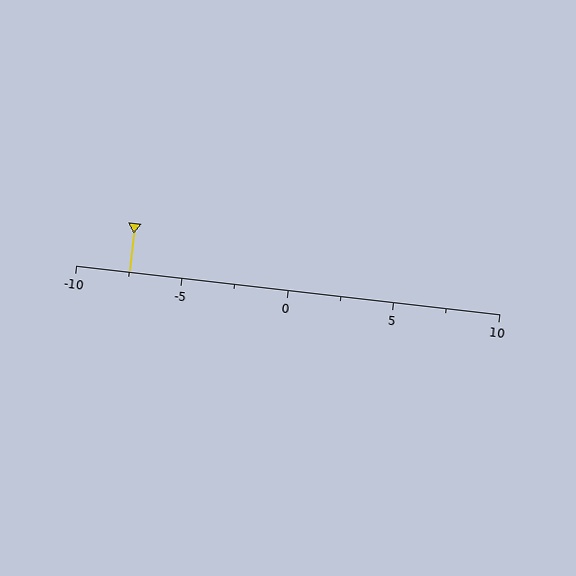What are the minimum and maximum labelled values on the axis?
The axis runs from -10 to 10.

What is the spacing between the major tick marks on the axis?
The major ticks are spaced 5 apart.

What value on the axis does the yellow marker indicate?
The marker indicates approximately -7.5.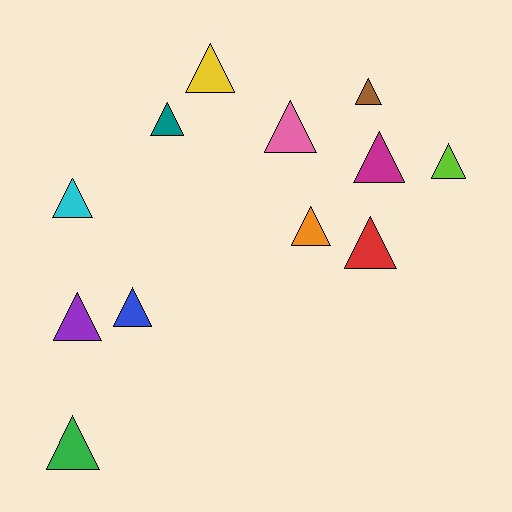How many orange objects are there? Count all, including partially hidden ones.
There is 1 orange object.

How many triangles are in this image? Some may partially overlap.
There are 12 triangles.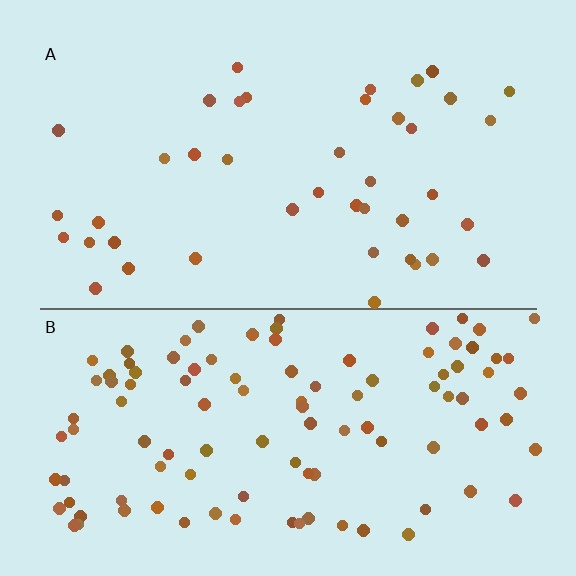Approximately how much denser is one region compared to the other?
Approximately 2.6× — region B over region A.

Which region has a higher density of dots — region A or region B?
B (the bottom).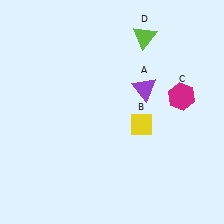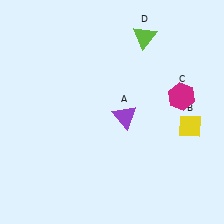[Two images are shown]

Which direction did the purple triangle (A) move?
The purple triangle (A) moved down.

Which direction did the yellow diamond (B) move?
The yellow diamond (B) moved right.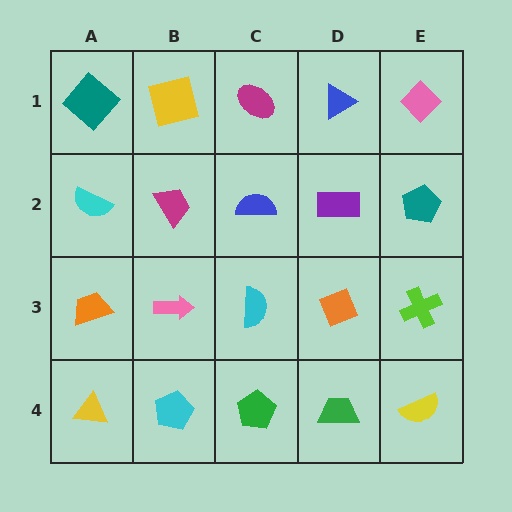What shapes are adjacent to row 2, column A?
A teal diamond (row 1, column A), an orange trapezoid (row 3, column A), a magenta trapezoid (row 2, column B).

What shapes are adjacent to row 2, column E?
A pink diamond (row 1, column E), a lime cross (row 3, column E), a purple rectangle (row 2, column D).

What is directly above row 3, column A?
A cyan semicircle.